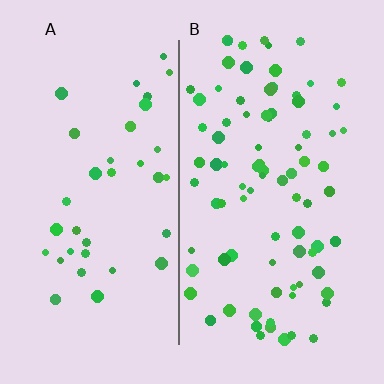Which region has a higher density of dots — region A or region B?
B (the right).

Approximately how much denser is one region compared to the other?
Approximately 2.3× — region B over region A.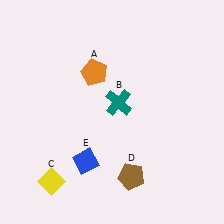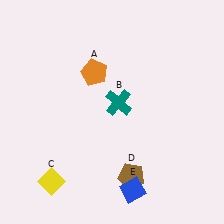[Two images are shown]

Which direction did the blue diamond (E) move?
The blue diamond (E) moved right.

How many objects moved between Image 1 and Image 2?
1 object moved between the two images.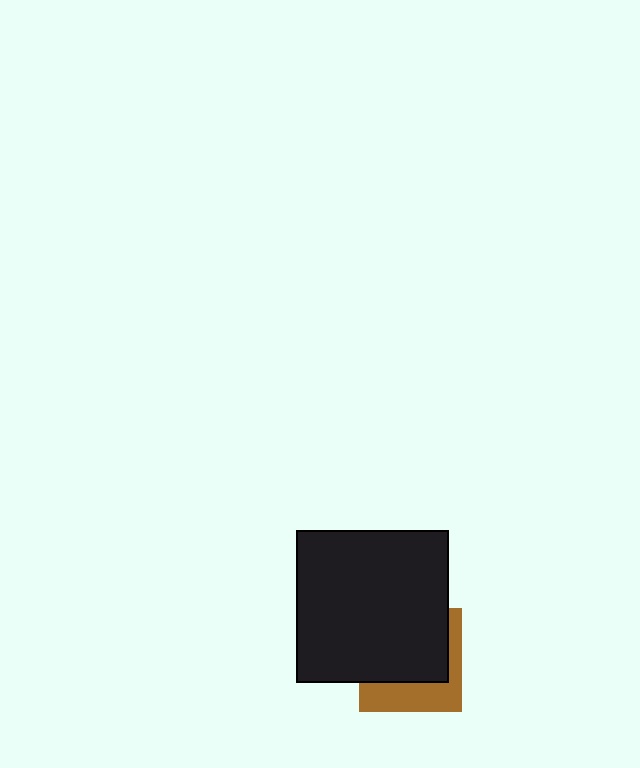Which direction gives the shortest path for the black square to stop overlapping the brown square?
Moving toward the upper-left gives the shortest separation.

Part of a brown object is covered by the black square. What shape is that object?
It is a square.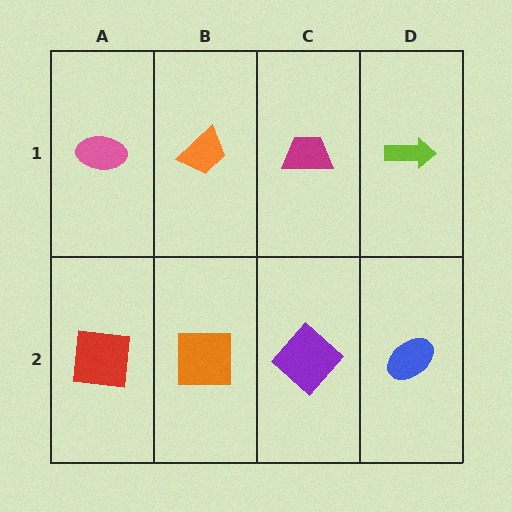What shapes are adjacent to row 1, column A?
A red square (row 2, column A), an orange trapezoid (row 1, column B).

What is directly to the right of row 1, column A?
An orange trapezoid.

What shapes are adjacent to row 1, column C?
A purple diamond (row 2, column C), an orange trapezoid (row 1, column B), a lime arrow (row 1, column D).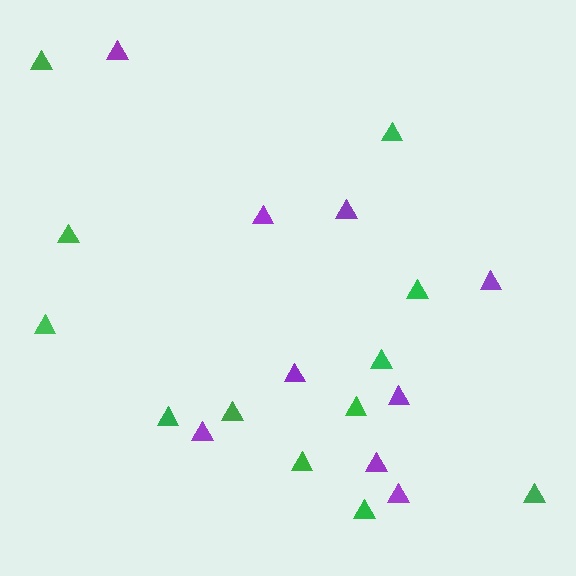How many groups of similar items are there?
There are 2 groups: one group of green triangles (12) and one group of purple triangles (9).